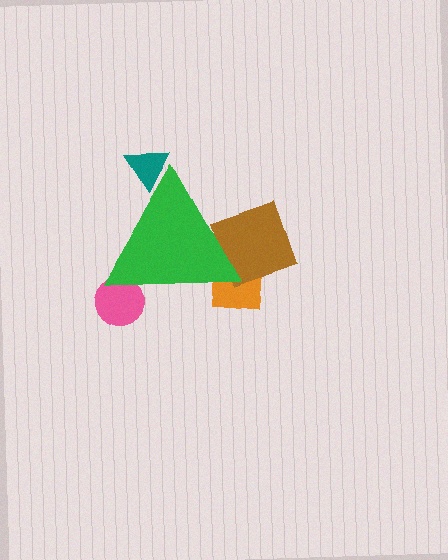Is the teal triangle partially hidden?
Yes, the teal triangle is partially hidden behind the green triangle.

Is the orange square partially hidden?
Yes, the orange square is partially hidden behind the green triangle.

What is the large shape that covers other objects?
A green triangle.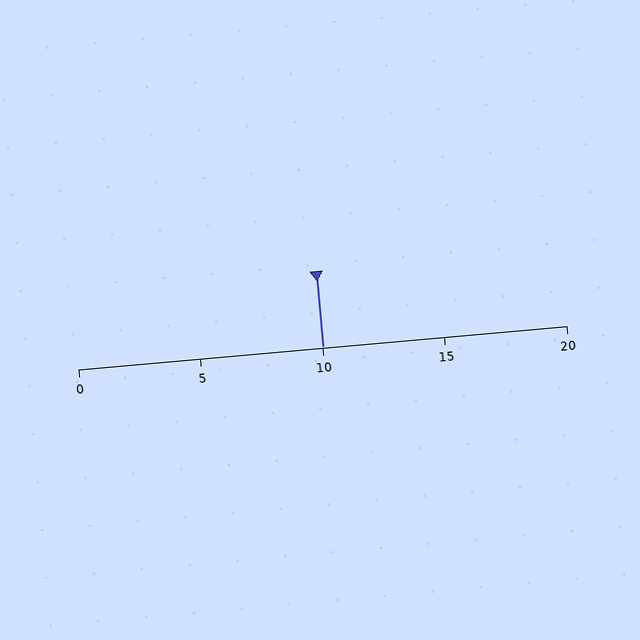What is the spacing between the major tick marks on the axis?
The major ticks are spaced 5 apart.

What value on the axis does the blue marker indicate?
The marker indicates approximately 10.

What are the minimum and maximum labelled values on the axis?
The axis runs from 0 to 20.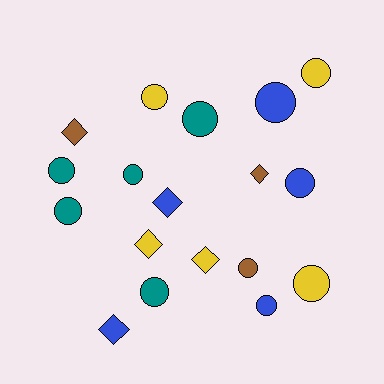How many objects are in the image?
There are 18 objects.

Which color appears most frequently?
Blue, with 5 objects.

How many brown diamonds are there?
There are 2 brown diamonds.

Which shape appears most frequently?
Circle, with 12 objects.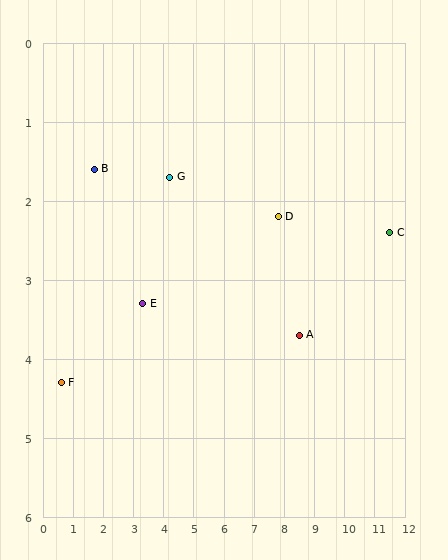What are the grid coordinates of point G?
Point G is at approximately (4.2, 1.7).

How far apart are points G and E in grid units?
Points G and E are about 1.8 grid units apart.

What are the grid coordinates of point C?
Point C is at approximately (11.5, 2.4).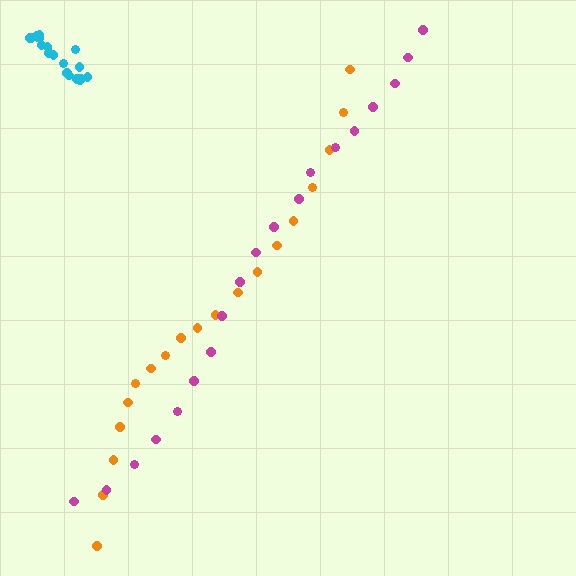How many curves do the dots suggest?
There are 3 distinct paths.